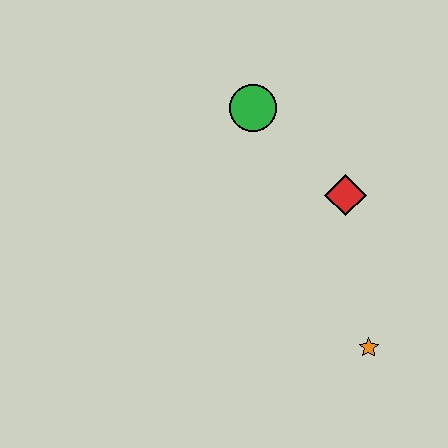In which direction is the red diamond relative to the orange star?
The red diamond is above the orange star.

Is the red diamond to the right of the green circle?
Yes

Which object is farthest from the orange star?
The green circle is farthest from the orange star.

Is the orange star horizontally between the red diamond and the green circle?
No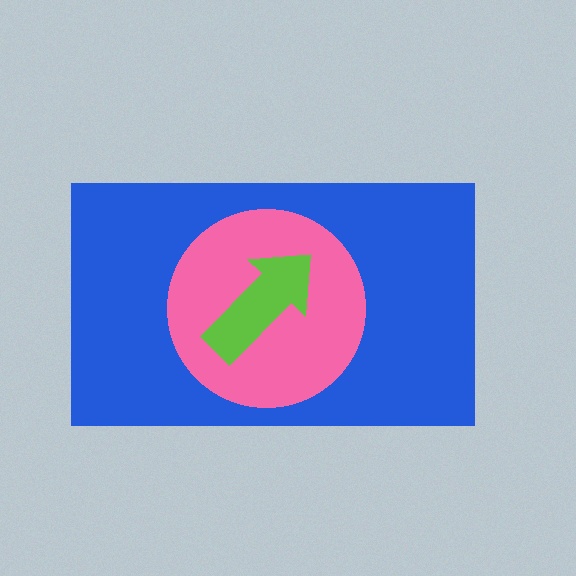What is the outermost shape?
The blue rectangle.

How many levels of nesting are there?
3.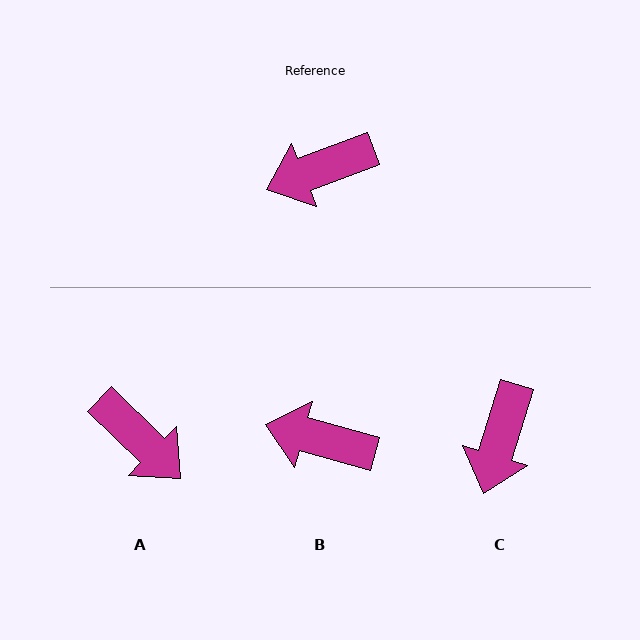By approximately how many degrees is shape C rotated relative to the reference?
Approximately 52 degrees counter-clockwise.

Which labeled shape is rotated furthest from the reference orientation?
A, about 115 degrees away.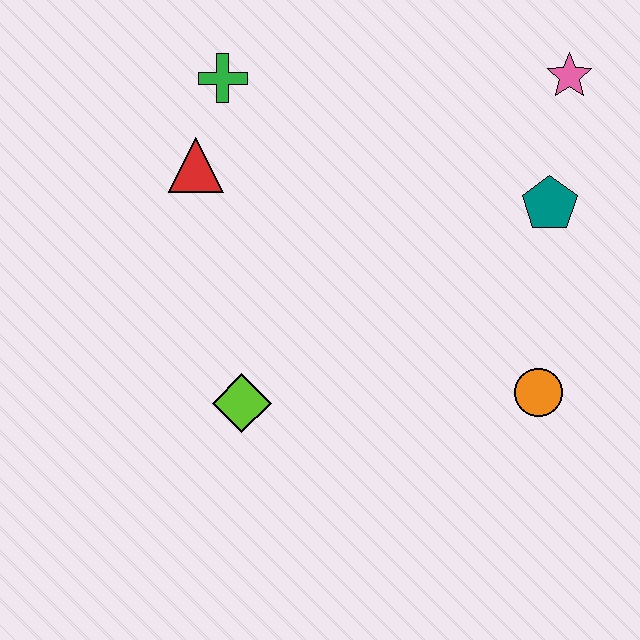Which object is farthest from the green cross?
The orange circle is farthest from the green cross.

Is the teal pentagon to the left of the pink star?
Yes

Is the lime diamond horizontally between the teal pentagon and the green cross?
Yes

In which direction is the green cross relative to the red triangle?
The green cross is above the red triangle.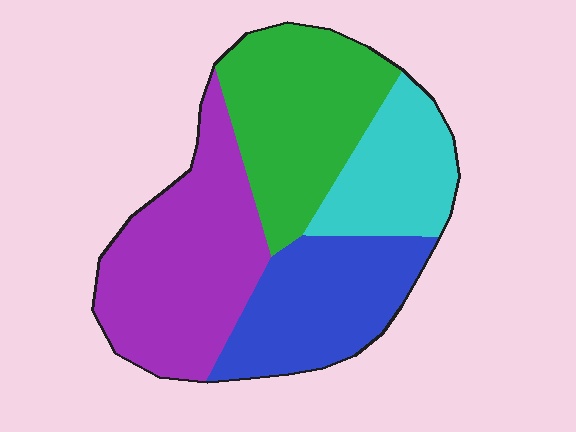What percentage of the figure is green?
Green takes up between a sixth and a third of the figure.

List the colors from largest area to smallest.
From largest to smallest: purple, green, blue, cyan.